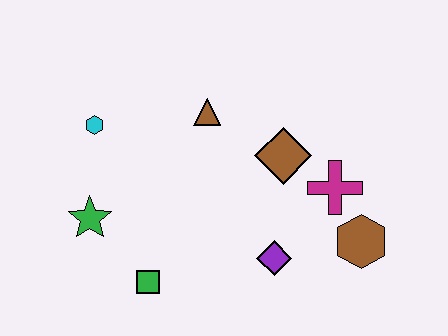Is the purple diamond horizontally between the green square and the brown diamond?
Yes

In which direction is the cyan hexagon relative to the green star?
The cyan hexagon is above the green star.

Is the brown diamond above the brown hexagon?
Yes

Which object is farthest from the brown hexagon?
The cyan hexagon is farthest from the brown hexagon.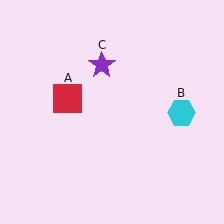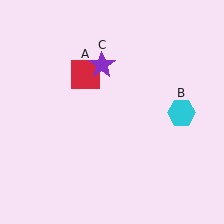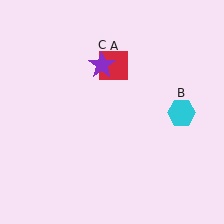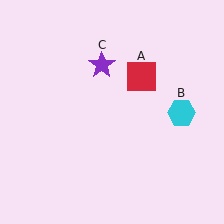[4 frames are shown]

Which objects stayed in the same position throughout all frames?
Cyan hexagon (object B) and purple star (object C) remained stationary.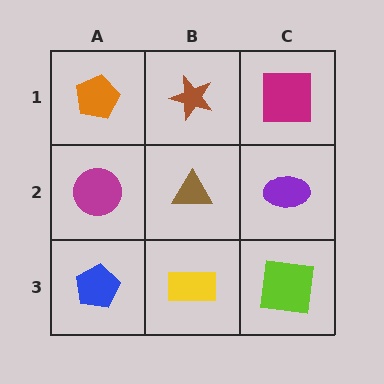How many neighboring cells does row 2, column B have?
4.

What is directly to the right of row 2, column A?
A brown triangle.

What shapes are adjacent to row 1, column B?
A brown triangle (row 2, column B), an orange pentagon (row 1, column A), a magenta square (row 1, column C).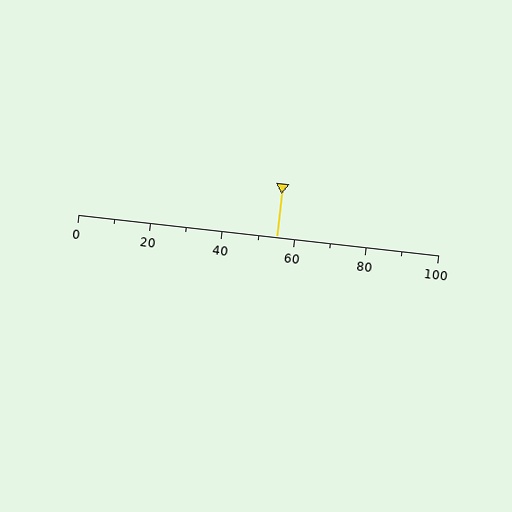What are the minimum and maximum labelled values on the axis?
The axis runs from 0 to 100.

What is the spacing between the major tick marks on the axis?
The major ticks are spaced 20 apart.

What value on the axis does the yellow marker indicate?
The marker indicates approximately 55.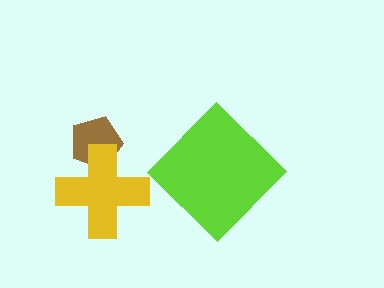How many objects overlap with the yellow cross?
1 object overlaps with the yellow cross.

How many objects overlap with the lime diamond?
0 objects overlap with the lime diamond.